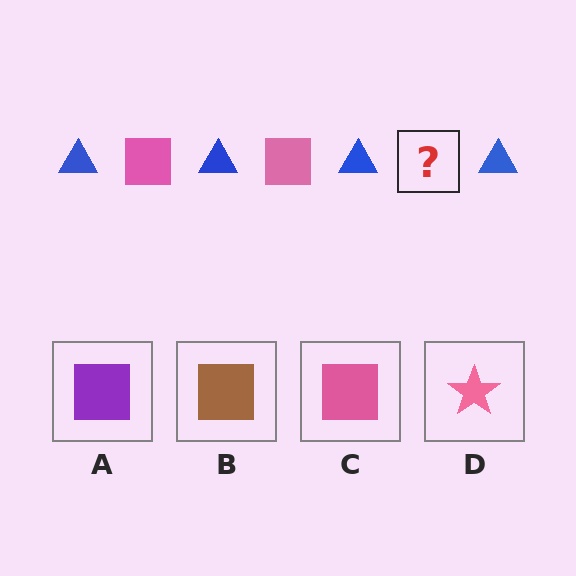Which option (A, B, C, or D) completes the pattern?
C.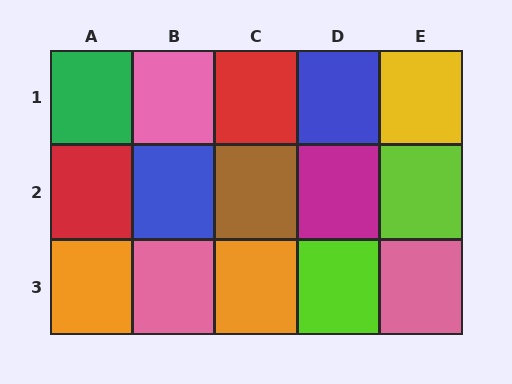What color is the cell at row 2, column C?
Brown.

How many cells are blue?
2 cells are blue.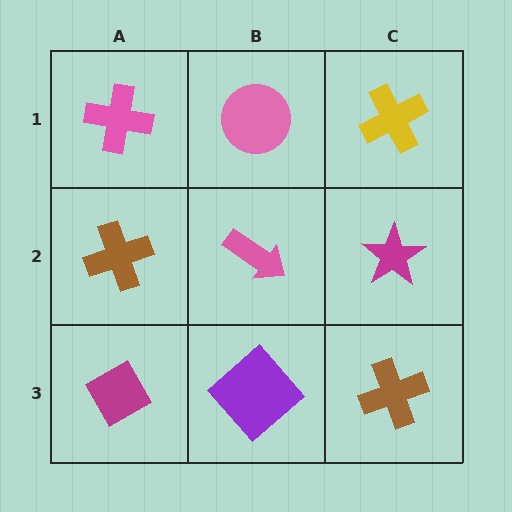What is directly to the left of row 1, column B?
A pink cross.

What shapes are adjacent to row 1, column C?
A magenta star (row 2, column C), a pink circle (row 1, column B).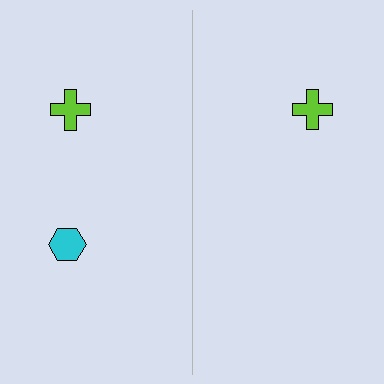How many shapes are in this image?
There are 3 shapes in this image.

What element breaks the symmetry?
A cyan hexagon is missing from the right side.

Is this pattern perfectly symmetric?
No, the pattern is not perfectly symmetric. A cyan hexagon is missing from the right side.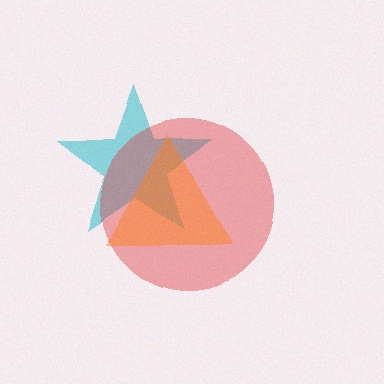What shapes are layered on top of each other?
The layered shapes are: a cyan star, a red circle, an orange triangle.